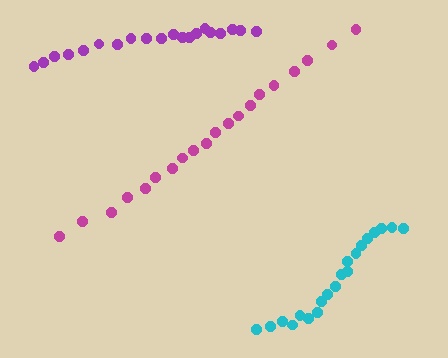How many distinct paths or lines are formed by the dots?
There are 3 distinct paths.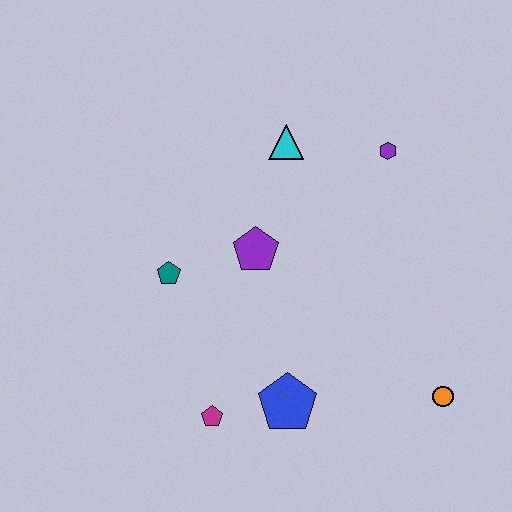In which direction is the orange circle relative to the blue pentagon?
The orange circle is to the right of the blue pentagon.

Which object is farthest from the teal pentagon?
The orange circle is farthest from the teal pentagon.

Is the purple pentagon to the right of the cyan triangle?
No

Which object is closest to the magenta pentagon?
The blue pentagon is closest to the magenta pentagon.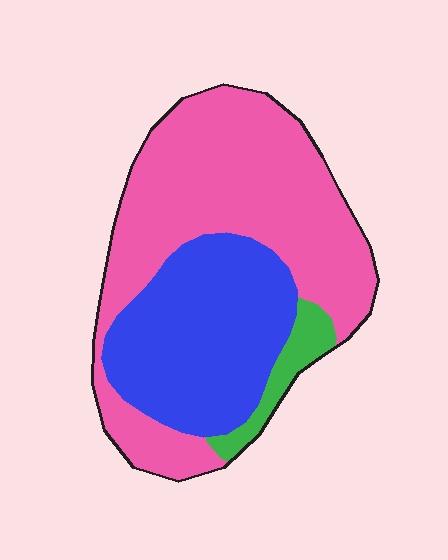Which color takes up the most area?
Pink, at roughly 55%.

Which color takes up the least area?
Green, at roughly 5%.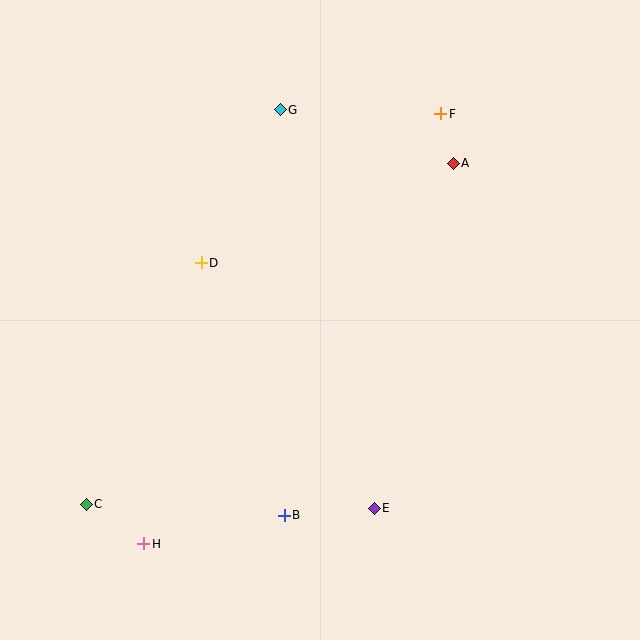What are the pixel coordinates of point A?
Point A is at (453, 163).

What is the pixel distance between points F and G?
The distance between F and G is 161 pixels.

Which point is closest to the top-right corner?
Point F is closest to the top-right corner.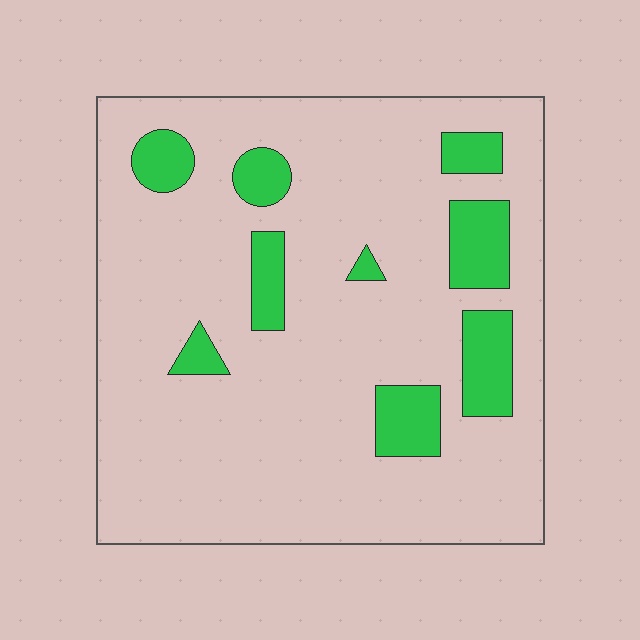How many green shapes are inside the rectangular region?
9.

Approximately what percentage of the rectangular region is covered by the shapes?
Approximately 15%.